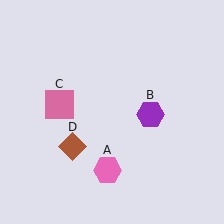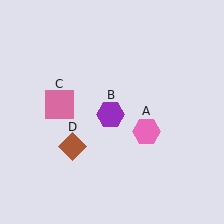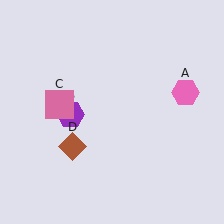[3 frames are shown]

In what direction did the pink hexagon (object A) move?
The pink hexagon (object A) moved up and to the right.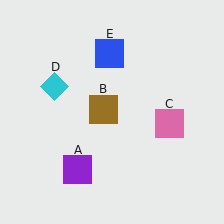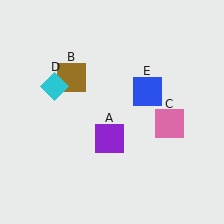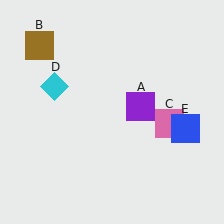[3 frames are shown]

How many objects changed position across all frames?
3 objects changed position: purple square (object A), brown square (object B), blue square (object E).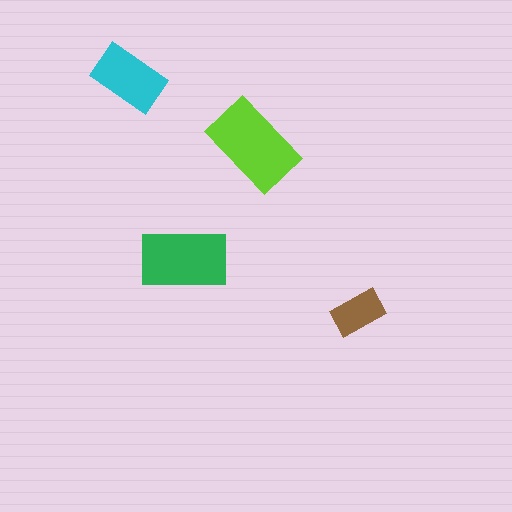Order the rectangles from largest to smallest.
the lime one, the green one, the cyan one, the brown one.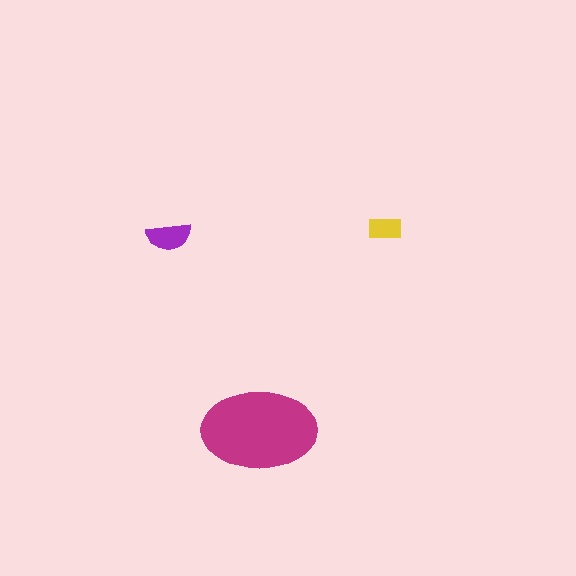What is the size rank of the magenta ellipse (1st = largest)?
1st.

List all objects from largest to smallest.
The magenta ellipse, the purple semicircle, the yellow rectangle.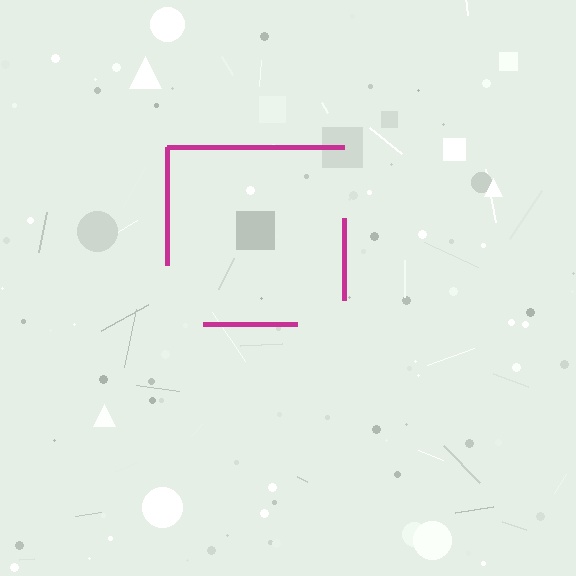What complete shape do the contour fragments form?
The contour fragments form a square.